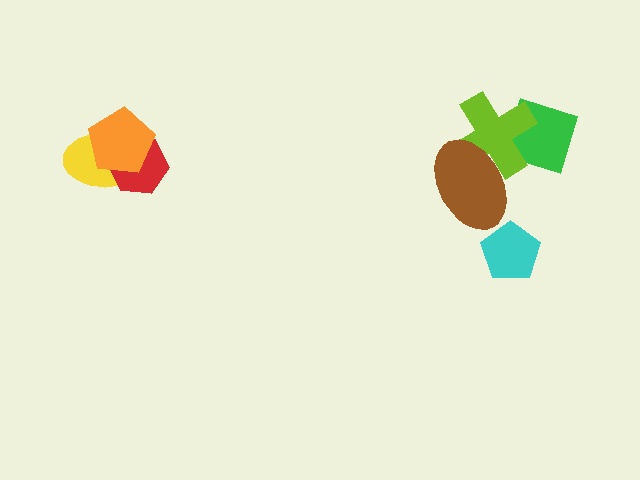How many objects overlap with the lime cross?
2 objects overlap with the lime cross.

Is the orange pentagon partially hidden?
No, no other shape covers it.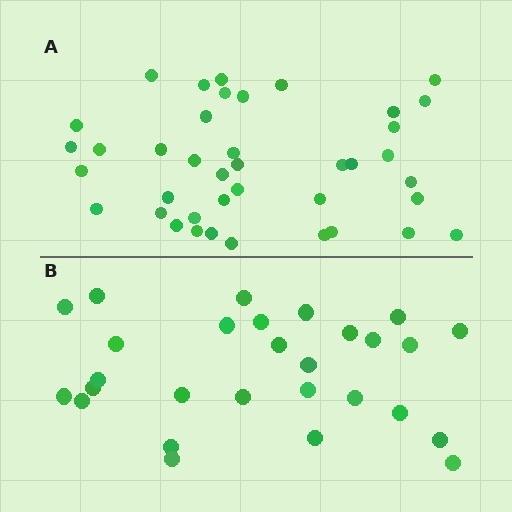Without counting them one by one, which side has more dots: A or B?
Region A (the top region) has more dots.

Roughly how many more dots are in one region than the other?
Region A has roughly 12 or so more dots than region B.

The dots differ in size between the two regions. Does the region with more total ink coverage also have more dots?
No. Region B has more total ink coverage because its dots are larger, but region A actually contains more individual dots. Total area can be misleading — the number of items is what matters here.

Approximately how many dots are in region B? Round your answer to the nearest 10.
About 30 dots. (The exact count is 28, which rounds to 30.)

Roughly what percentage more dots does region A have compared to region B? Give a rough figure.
About 45% more.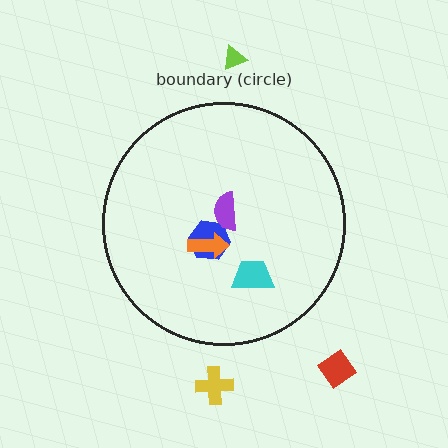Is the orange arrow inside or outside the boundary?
Inside.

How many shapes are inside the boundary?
4 inside, 3 outside.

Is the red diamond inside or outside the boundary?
Outside.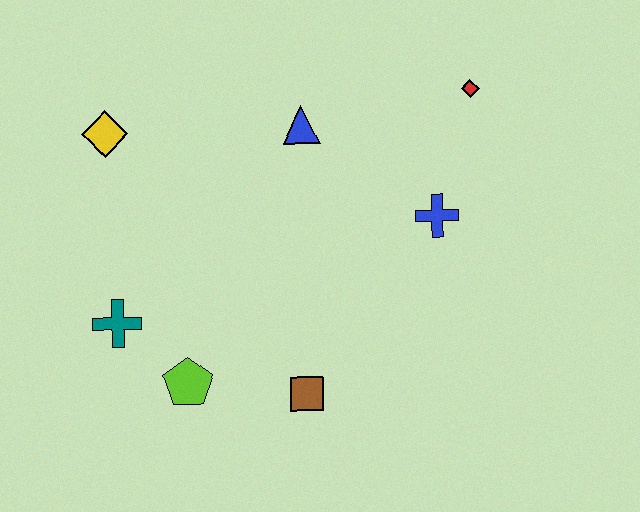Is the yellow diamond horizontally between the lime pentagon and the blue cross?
No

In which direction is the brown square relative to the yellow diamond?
The brown square is below the yellow diamond.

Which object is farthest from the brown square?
The red diamond is farthest from the brown square.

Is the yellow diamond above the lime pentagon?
Yes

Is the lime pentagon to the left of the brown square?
Yes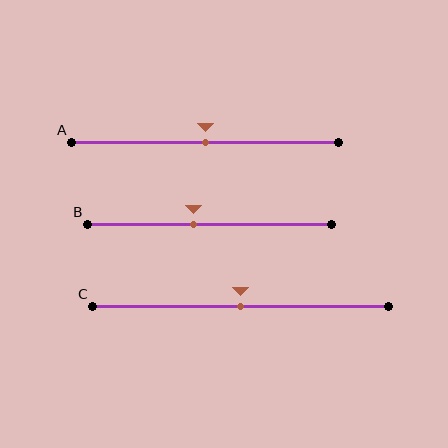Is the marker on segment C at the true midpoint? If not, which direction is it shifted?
Yes, the marker on segment C is at the true midpoint.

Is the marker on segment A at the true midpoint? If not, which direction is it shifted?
Yes, the marker on segment A is at the true midpoint.